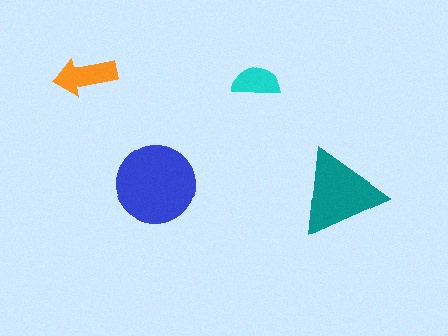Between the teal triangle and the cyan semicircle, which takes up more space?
The teal triangle.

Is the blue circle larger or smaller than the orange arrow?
Larger.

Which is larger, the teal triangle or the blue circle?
The blue circle.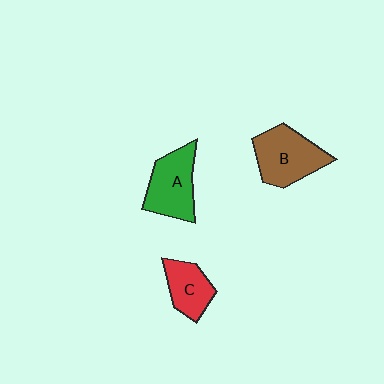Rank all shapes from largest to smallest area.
From largest to smallest: B (brown), A (green), C (red).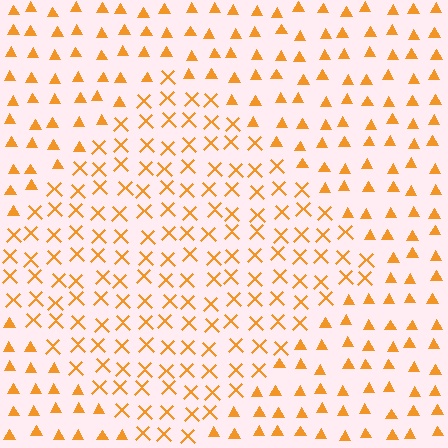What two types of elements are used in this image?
The image uses X marks inside the diamond region and triangles outside it.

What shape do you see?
I see a diamond.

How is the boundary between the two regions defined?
The boundary is defined by a change in element shape: X marks inside vs. triangles outside. All elements share the same color and spacing.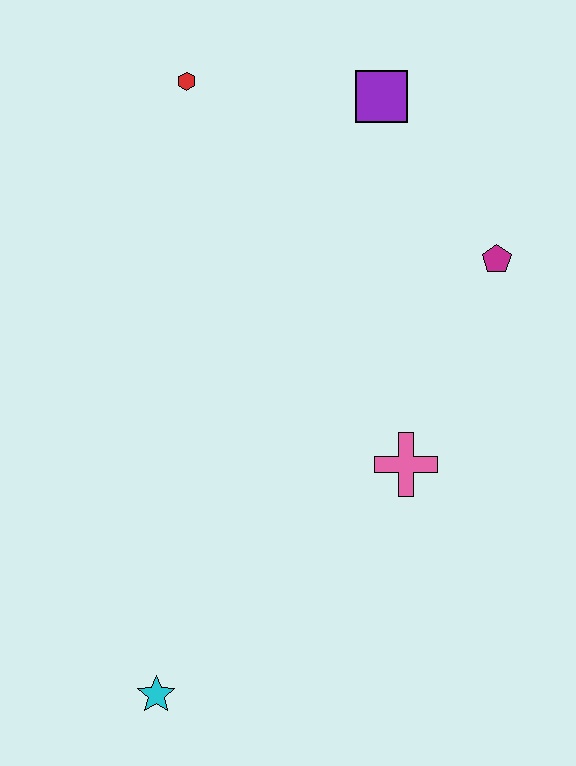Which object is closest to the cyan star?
The pink cross is closest to the cyan star.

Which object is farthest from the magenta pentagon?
The cyan star is farthest from the magenta pentagon.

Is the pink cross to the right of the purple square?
Yes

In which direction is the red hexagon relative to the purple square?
The red hexagon is to the left of the purple square.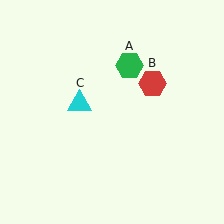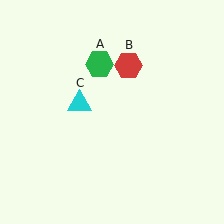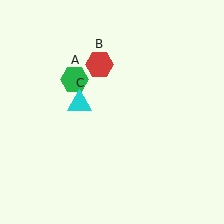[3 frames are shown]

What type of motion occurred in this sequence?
The green hexagon (object A), red hexagon (object B) rotated counterclockwise around the center of the scene.